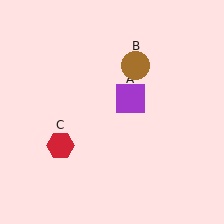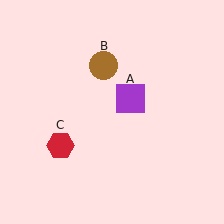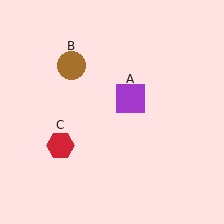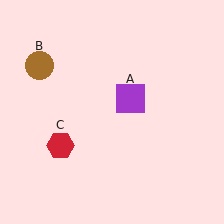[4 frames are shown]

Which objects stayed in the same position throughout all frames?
Purple square (object A) and red hexagon (object C) remained stationary.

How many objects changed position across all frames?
1 object changed position: brown circle (object B).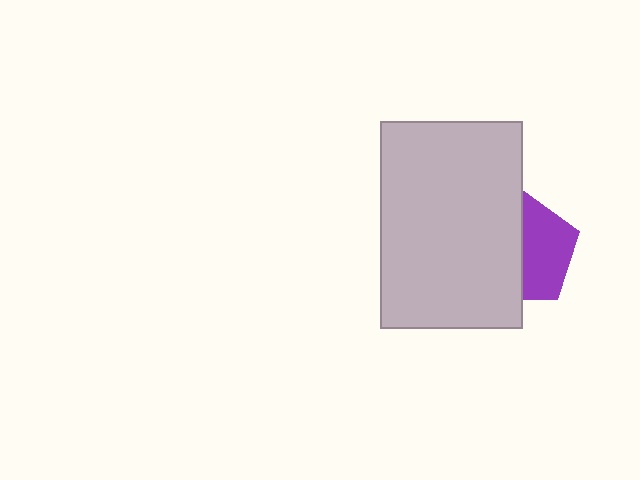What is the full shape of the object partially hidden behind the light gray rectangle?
The partially hidden object is a purple pentagon.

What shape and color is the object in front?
The object in front is a light gray rectangle.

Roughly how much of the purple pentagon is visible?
About half of it is visible (roughly 48%).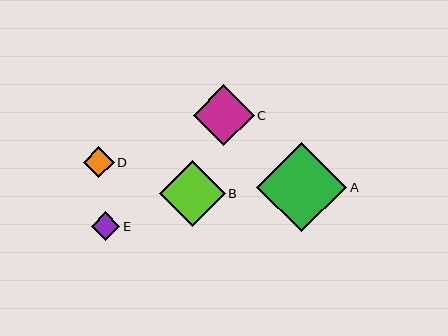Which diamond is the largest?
Diamond A is the largest with a size of approximately 90 pixels.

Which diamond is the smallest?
Diamond E is the smallest with a size of approximately 29 pixels.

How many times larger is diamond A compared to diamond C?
Diamond A is approximately 1.5 times the size of diamond C.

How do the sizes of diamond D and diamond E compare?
Diamond D and diamond E are approximately the same size.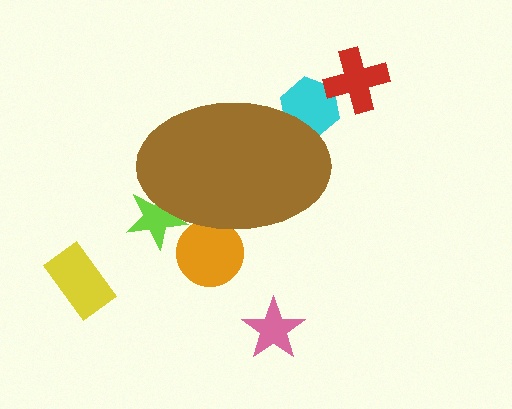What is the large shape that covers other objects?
A brown ellipse.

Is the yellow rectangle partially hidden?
No, the yellow rectangle is fully visible.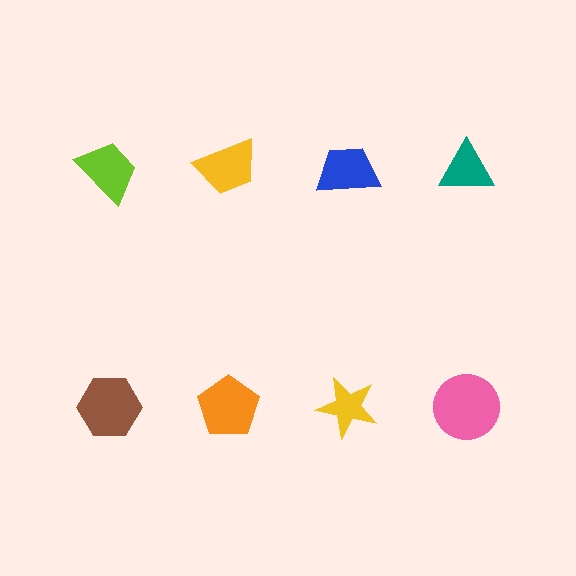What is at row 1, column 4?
A teal triangle.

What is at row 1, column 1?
A lime trapezoid.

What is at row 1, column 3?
A blue trapezoid.